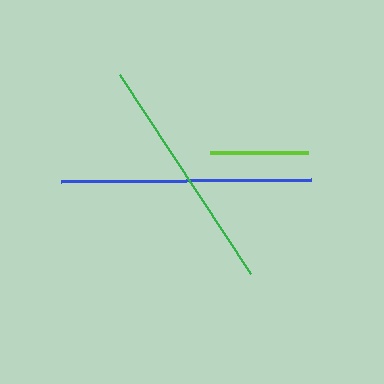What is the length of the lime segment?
The lime segment is approximately 98 pixels long.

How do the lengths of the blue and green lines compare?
The blue and green lines are approximately the same length.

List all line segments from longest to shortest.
From longest to shortest: blue, green, lime.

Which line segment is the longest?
The blue line is the longest at approximately 250 pixels.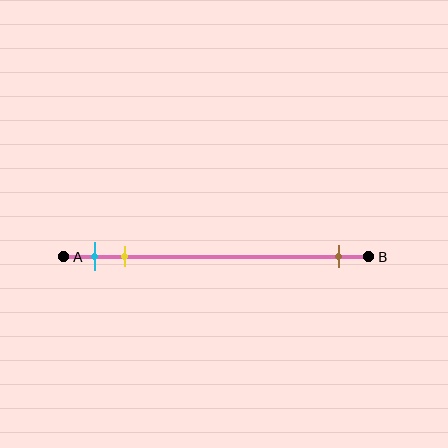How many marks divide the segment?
There are 3 marks dividing the segment.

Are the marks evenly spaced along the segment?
No, the marks are not evenly spaced.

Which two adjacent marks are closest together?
The cyan and yellow marks are the closest adjacent pair.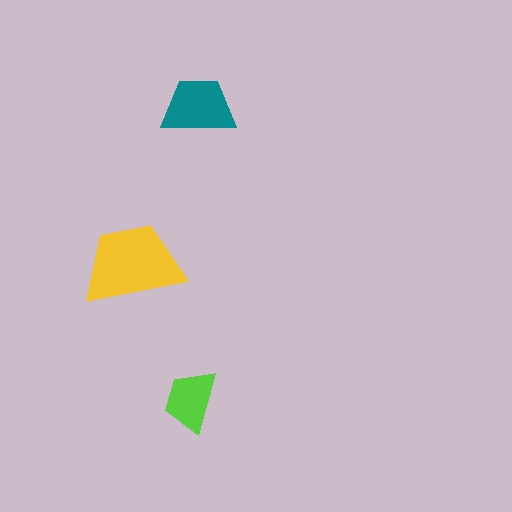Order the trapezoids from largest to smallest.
the yellow one, the teal one, the lime one.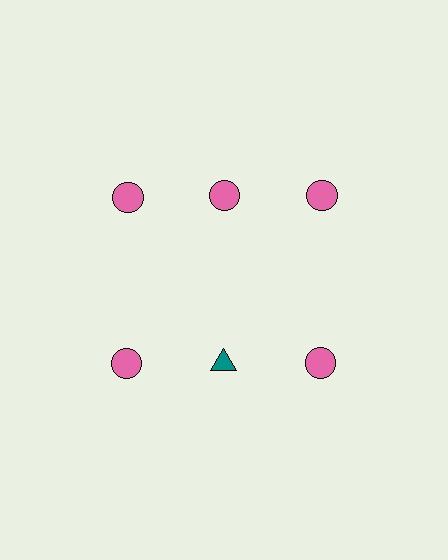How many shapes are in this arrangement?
There are 6 shapes arranged in a grid pattern.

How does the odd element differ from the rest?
It differs in both color (teal instead of pink) and shape (triangle instead of circle).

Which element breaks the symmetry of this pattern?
The teal triangle in the second row, second from left column breaks the symmetry. All other shapes are pink circles.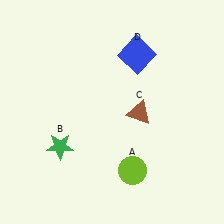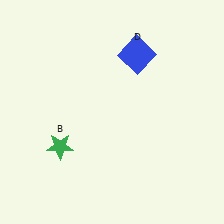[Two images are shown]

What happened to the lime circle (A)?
The lime circle (A) was removed in Image 2. It was in the bottom-right area of Image 1.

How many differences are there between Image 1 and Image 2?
There are 2 differences between the two images.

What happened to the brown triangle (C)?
The brown triangle (C) was removed in Image 2. It was in the bottom-right area of Image 1.